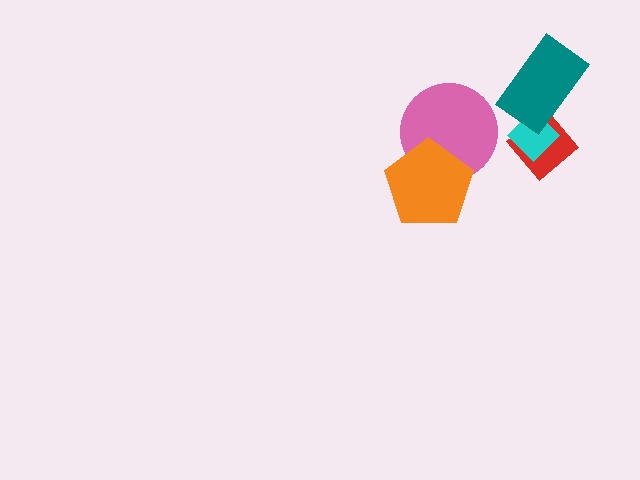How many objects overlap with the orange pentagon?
1 object overlaps with the orange pentagon.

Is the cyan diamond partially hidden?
Yes, it is partially covered by another shape.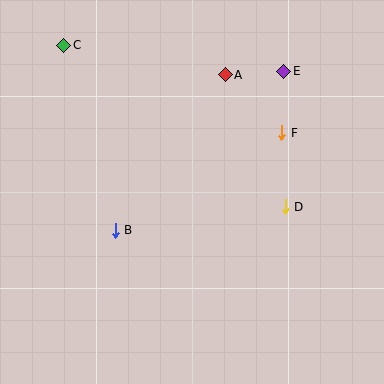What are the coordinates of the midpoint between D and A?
The midpoint between D and A is at (255, 141).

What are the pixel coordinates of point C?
Point C is at (64, 45).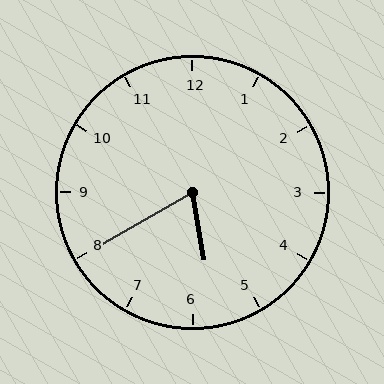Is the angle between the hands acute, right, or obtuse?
It is acute.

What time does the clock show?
5:40.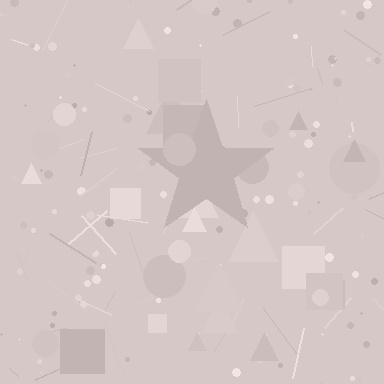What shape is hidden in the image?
A star is hidden in the image.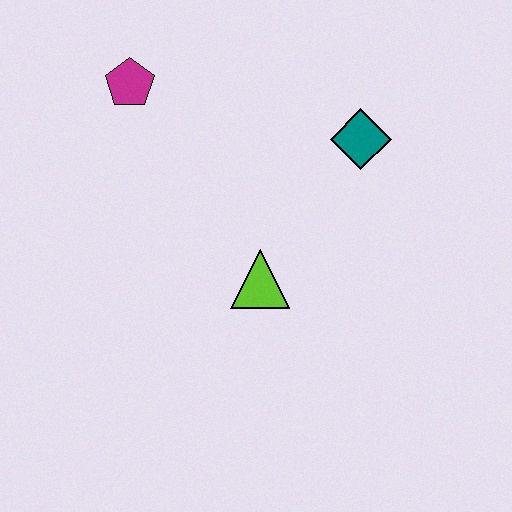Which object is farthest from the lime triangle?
The magenta pentagon is farthest from the lime triangle.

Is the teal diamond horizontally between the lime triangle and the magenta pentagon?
No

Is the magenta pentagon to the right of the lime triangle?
No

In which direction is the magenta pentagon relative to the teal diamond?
The magenta pentagon is to the left of the teal diamond.